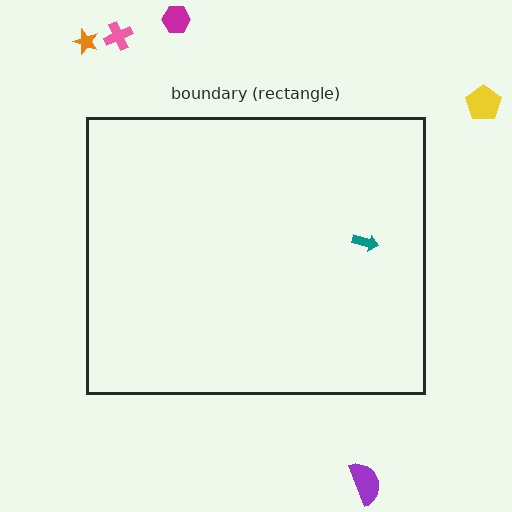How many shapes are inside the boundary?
1 inside, 5 outside.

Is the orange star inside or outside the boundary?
Outside.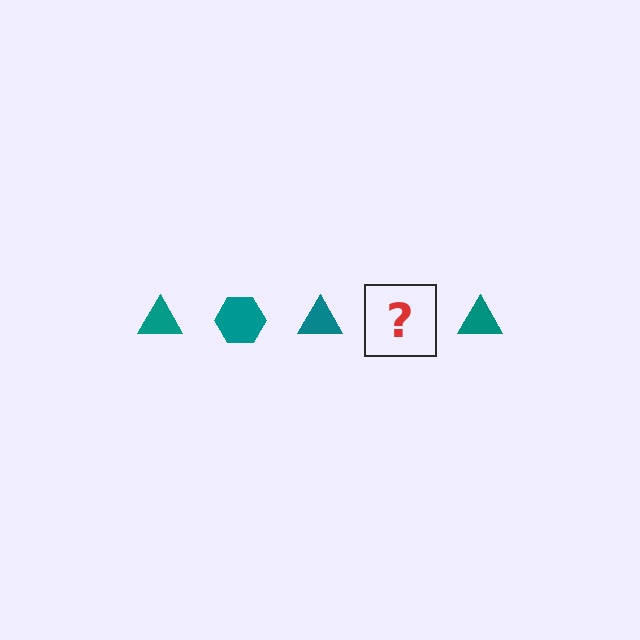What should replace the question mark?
The question mark should be replaced with a teal hexagon.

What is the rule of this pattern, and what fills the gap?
The rule is that the pattern cycles through triangle, hexagon shapes in teal. The gap should be filled with a teal hexagon.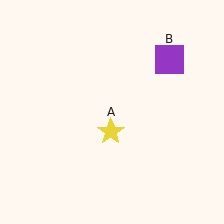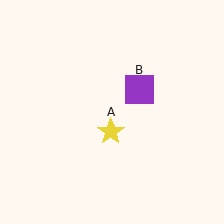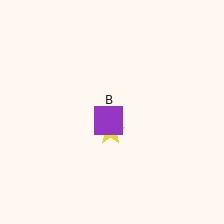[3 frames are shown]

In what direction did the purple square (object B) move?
The purple square (object B) moved down and to the left.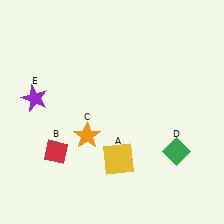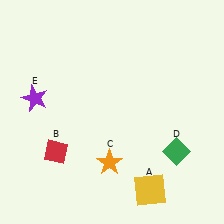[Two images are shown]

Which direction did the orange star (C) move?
The orange star (C) moved down.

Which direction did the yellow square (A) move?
The yellow square (A) moved right.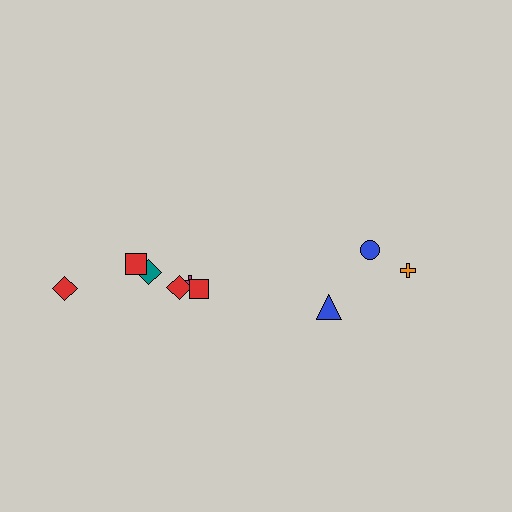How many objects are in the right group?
There are 3 objects.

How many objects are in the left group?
There are 6 objects.